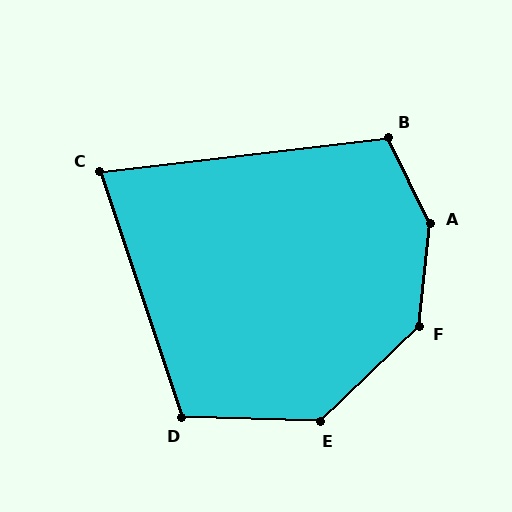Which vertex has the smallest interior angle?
C, at approximately 78 degrees.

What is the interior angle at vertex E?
Approximately 134 degrees (obtuse).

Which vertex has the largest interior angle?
A, at approximately 147 degrees.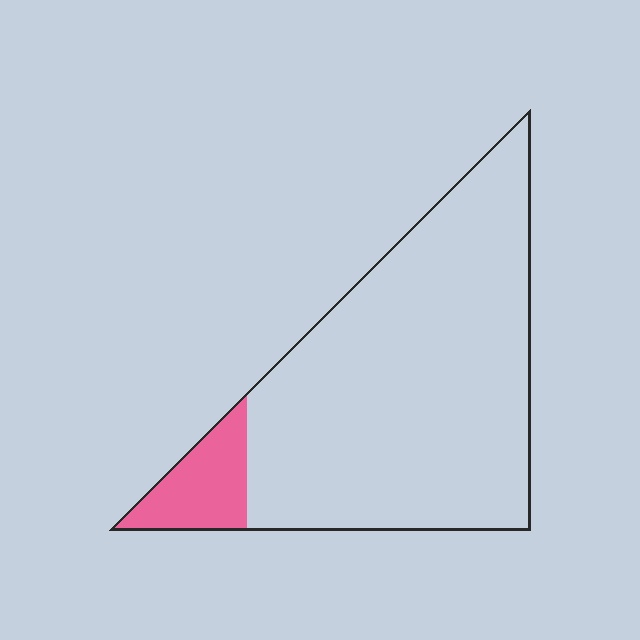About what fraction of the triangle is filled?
About one tenth (1/10).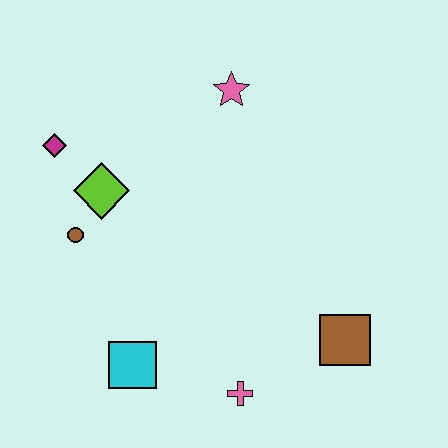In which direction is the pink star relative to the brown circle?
The pink star is to the right of the brown circle.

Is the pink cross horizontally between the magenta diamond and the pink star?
No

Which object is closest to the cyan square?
The pink cross is closest to the cyan square.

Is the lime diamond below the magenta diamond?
Yes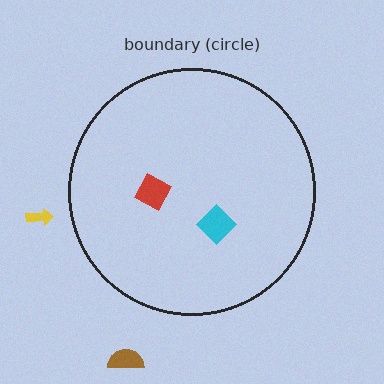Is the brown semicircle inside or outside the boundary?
Outside.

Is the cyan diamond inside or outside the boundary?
Inside.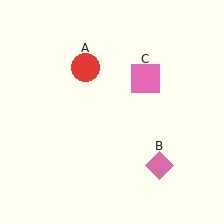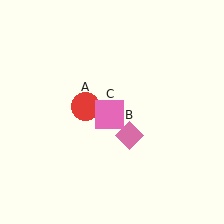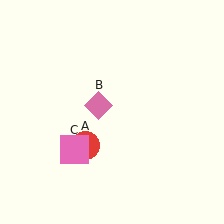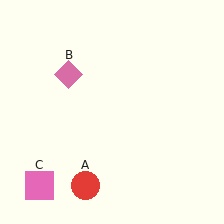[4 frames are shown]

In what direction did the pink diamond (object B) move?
The pink diamond (object B) moved up and to the left.